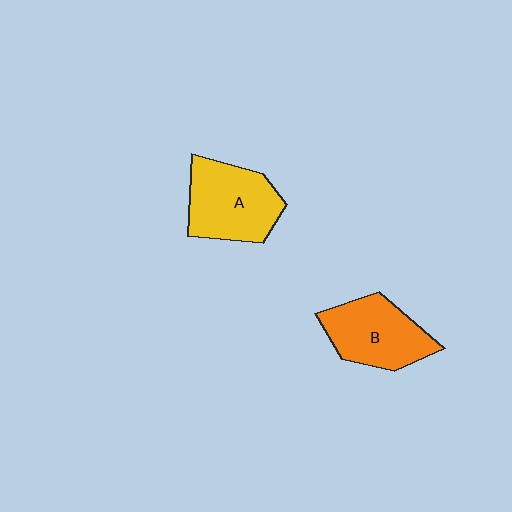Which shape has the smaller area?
Shape B (orange).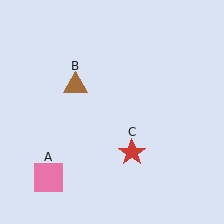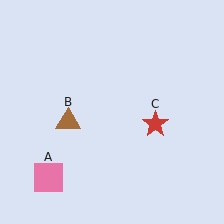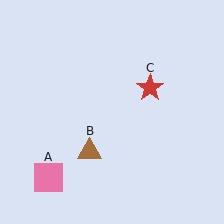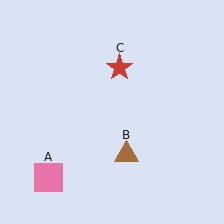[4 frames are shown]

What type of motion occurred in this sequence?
The brown triangle (object B), red star (object C) rotated counterclockwise around the center of the scene.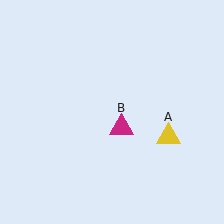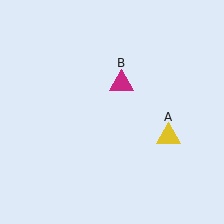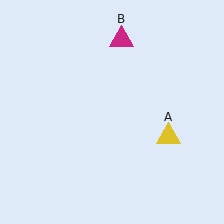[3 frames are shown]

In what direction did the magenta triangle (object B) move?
The magenta triangle (object B) moved up.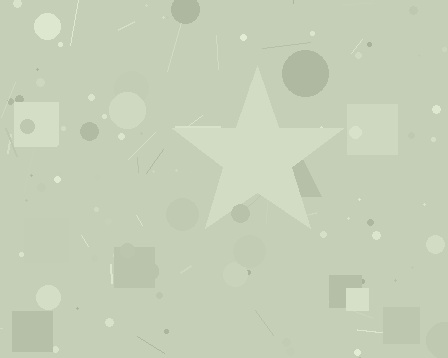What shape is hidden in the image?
A star is hidden in the image.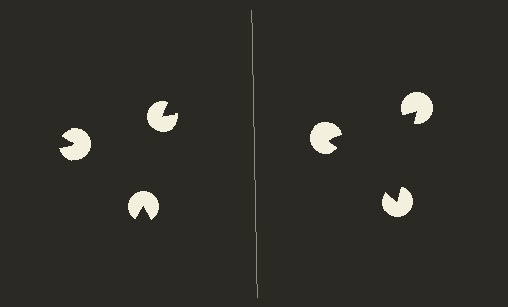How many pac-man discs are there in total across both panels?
6 — 3 on each side.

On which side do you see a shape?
An illusory triangle appears on the right side. On the left side the wedge cuts are rotated, so no coherent shape forms.